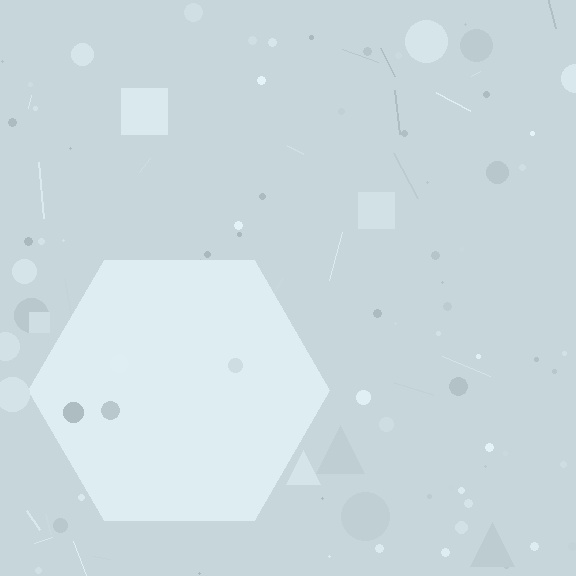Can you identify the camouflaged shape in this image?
The camouflaged shape is a hexagon.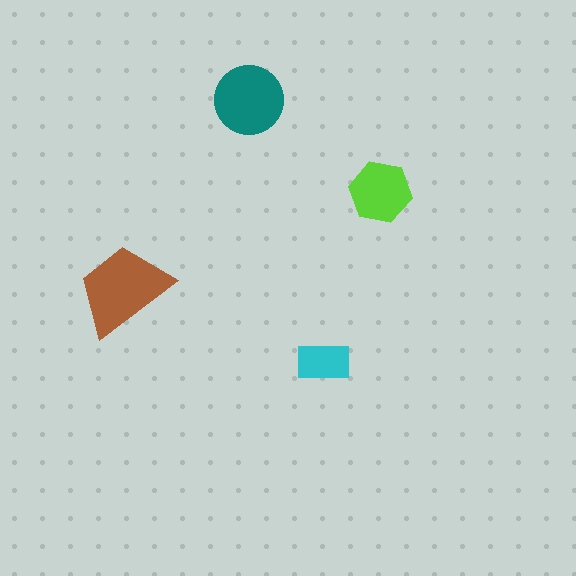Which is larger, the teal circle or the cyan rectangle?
The teal circle.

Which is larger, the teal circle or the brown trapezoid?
The brown trapezoid.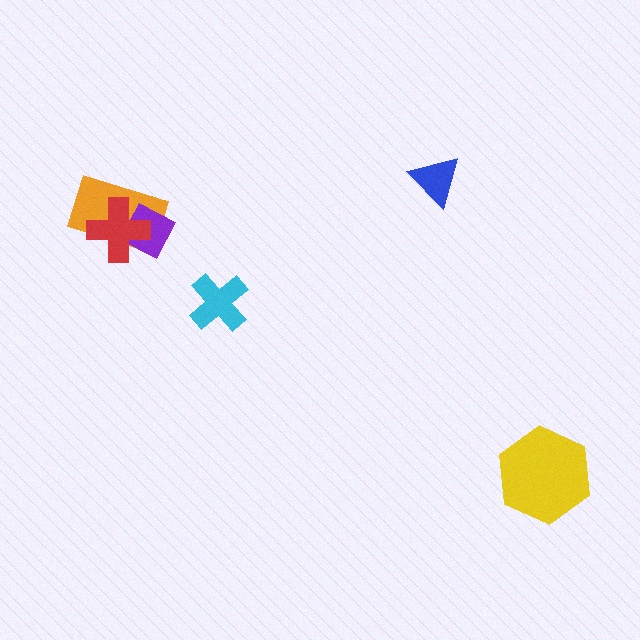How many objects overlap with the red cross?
2 objects overlap with the red cross.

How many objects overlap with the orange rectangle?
2 objects overlap with the orange rectangle.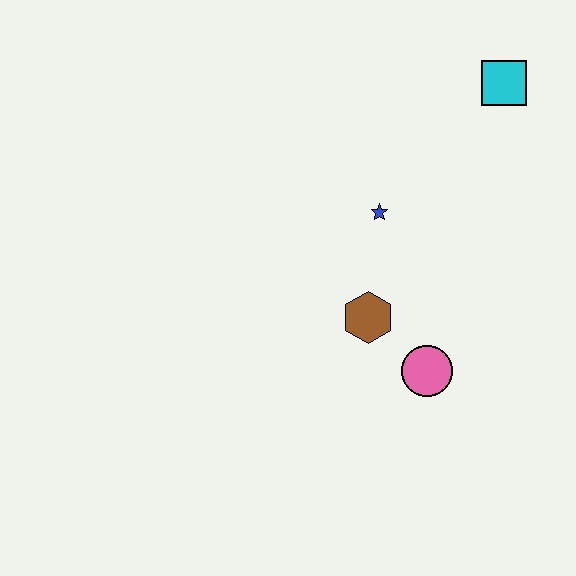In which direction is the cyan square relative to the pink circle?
The cyan square is above the pink circle.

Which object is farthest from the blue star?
The cyan square is farthest from the blue star.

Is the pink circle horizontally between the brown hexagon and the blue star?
No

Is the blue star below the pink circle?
No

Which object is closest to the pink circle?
The brown hexagon is closest to the pink circle.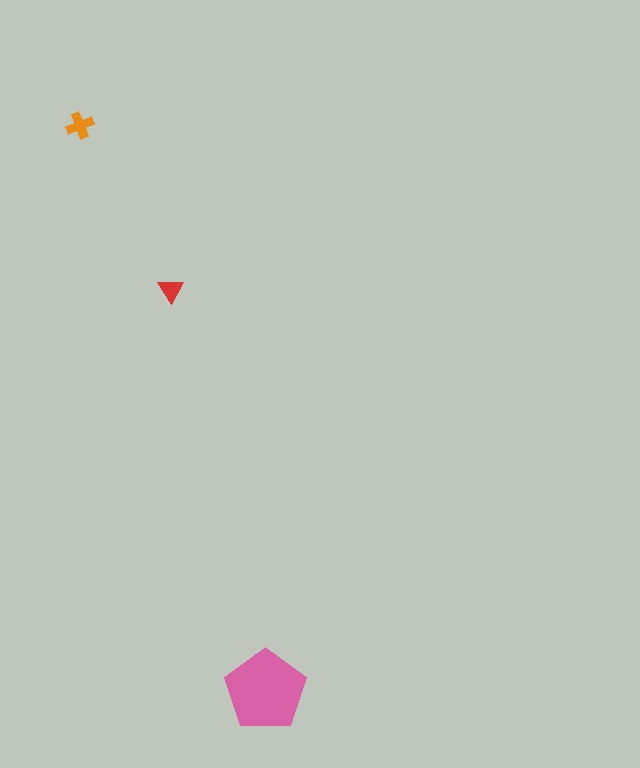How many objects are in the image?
There are 3 objects in the image.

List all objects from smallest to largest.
The red triangle, the orange cross, the pink pentagon.